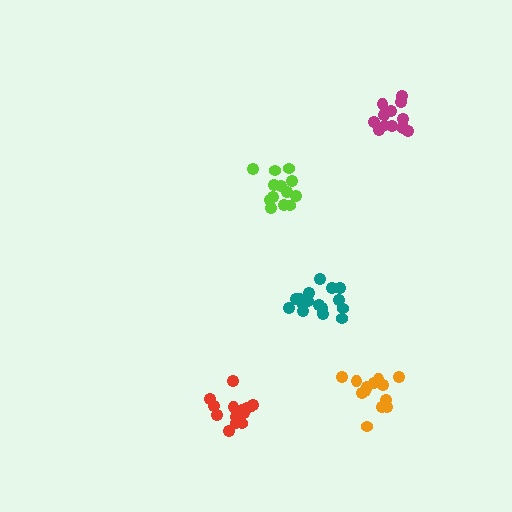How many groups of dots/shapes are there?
There are 5 groups.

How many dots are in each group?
Group 1: 13 dots, Group 2: 17 dots, Group 3: 14 dots, Group 4: 13 dots, Group 5: 14 dots (71 total).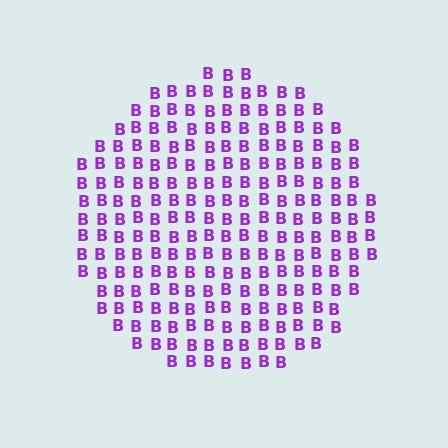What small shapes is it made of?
It is made of small letter B's.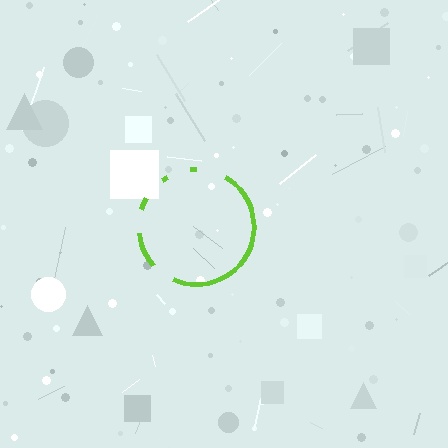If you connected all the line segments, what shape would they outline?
They would outline a circle.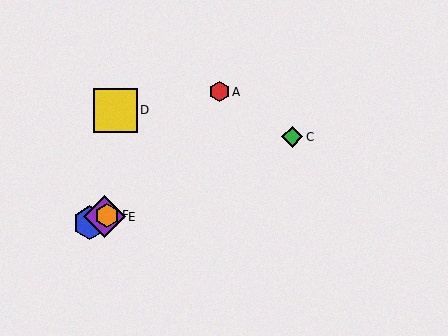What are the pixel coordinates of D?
Object D is at (115, 111).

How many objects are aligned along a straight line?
4 objects (B, C, E, F) are aligned along a straight line.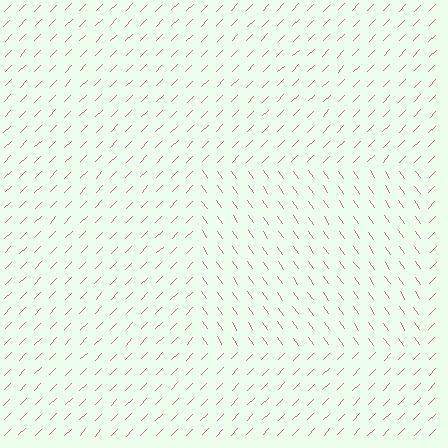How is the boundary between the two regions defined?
The boundary is defined purely by a change in line orientation (approximately 79 degrees difference). All lines are the same color and thickness.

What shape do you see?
I see a rectangle.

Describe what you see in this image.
The image is filled with small pink line segments. A rectangle region in the image has lines oriented differently from the surrounding lines, creating a visible texture boundary.